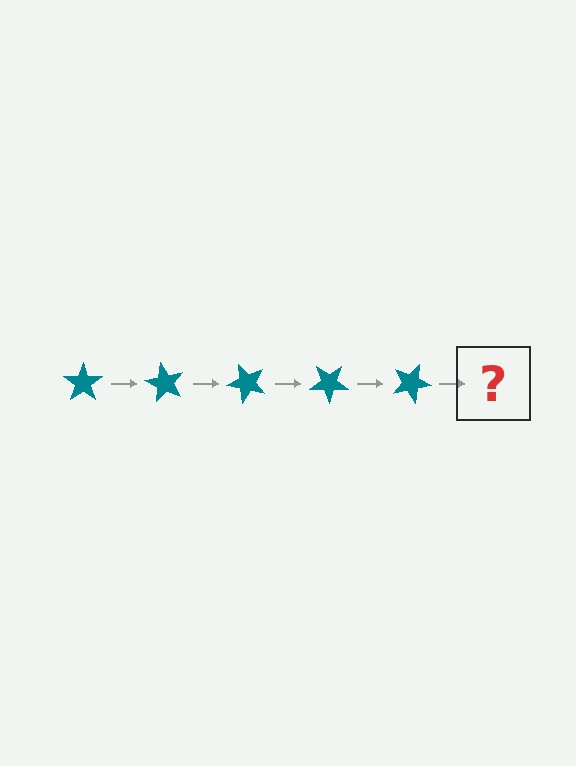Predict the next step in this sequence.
The next step is a teal star rotated 300 degrees.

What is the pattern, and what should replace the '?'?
The pattern is that the star rotates 60 degrees each step. The '?' should be a teal star rotated 300 degrees.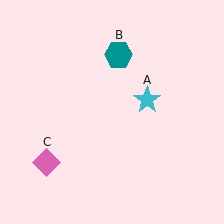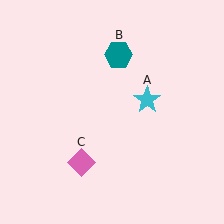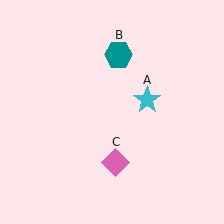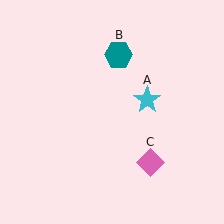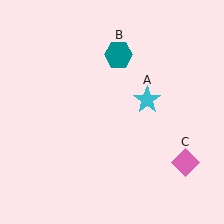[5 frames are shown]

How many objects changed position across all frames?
1 object changed position: pink diamond (object C).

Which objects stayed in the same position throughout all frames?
Cyan star (object A) and teal hexagon (object B) remained stationary.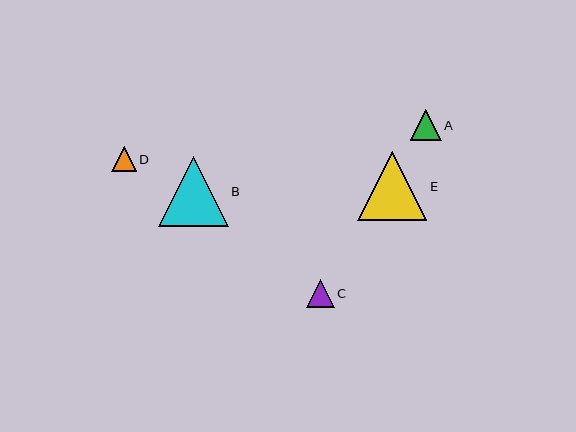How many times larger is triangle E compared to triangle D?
Triangle E is approximately 2.8 times the size of triangle D.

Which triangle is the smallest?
Triangle D is the smallest with a size of approximately 25 pixels.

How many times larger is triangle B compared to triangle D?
Triangle B is approximately 2.8 times the size of triangle D.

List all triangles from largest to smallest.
From largest to smallest: B, E, A, C, D.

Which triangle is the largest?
Triangle B is the largest with a size of approximately 70 pixels.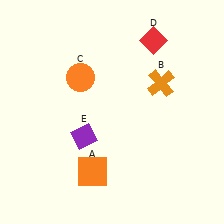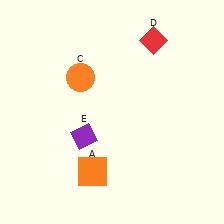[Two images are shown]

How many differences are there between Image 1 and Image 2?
There is 1 difference between the two images.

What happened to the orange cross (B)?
The orange cross (B) was removed in Image 2. It was in the top-right area of Image 1.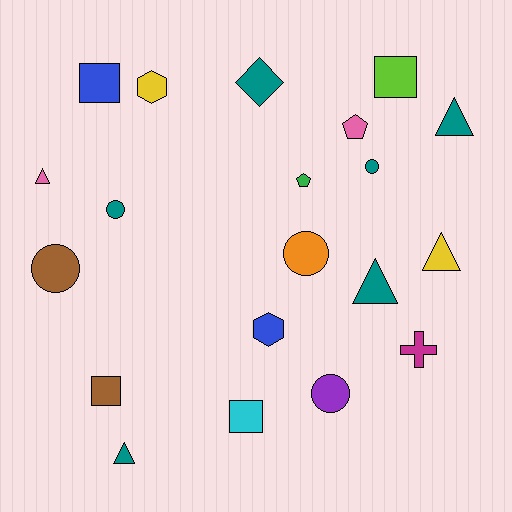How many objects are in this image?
There are 20 objects.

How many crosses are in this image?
There is 1 cross.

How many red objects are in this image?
There are no red objects.